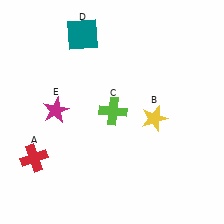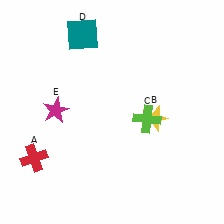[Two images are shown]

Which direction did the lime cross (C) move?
The lime cross (C) moved right.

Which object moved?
The lime cross (C) moved right.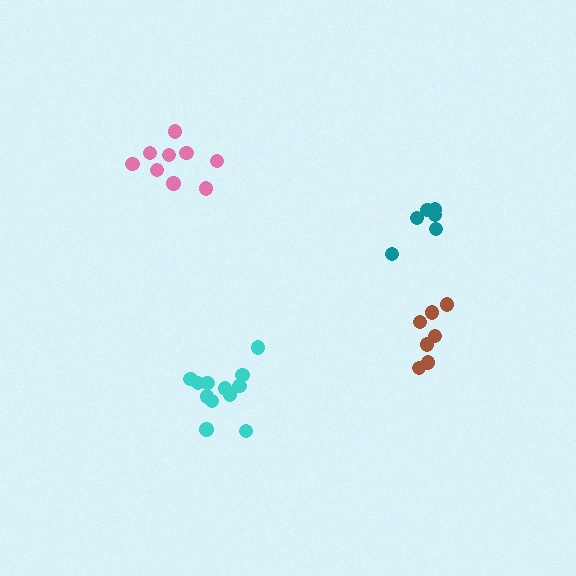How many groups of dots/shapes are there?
There are 4 groups.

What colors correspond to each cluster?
The clusters are colored: cyan, pink, teal, brown.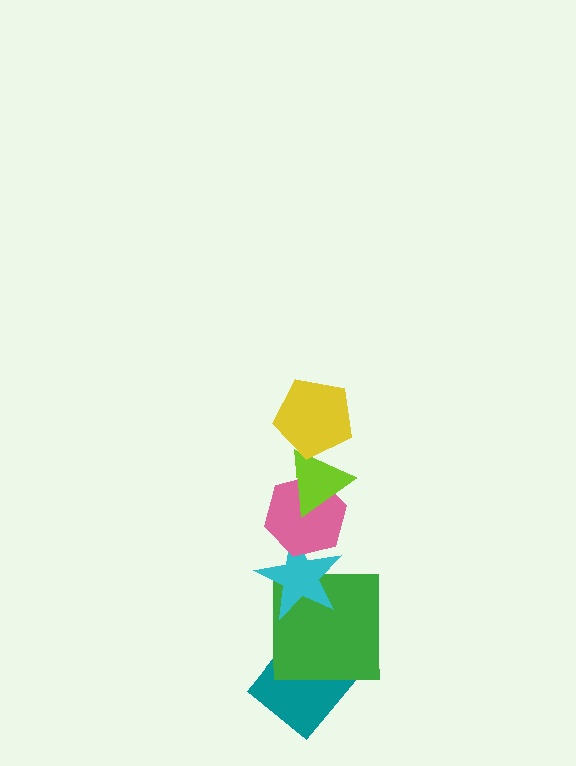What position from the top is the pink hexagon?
The pink hexagon is 3rd from the top.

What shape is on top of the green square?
The cyan star is on top of the green square.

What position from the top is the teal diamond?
The teal diamond is 6th from the top.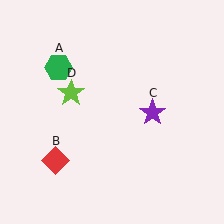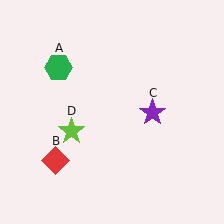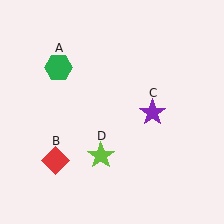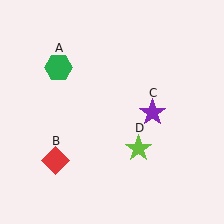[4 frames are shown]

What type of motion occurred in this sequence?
The lime star (object D) rotated counterclockwise around the center of the scene.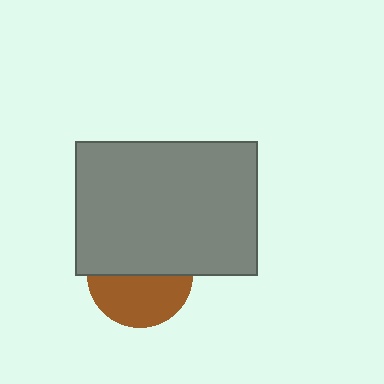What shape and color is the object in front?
The object in front is a gray rectangle.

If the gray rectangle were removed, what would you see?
You would see the complete brown circle.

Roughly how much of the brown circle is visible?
About half of it is visible (roughly 49%).